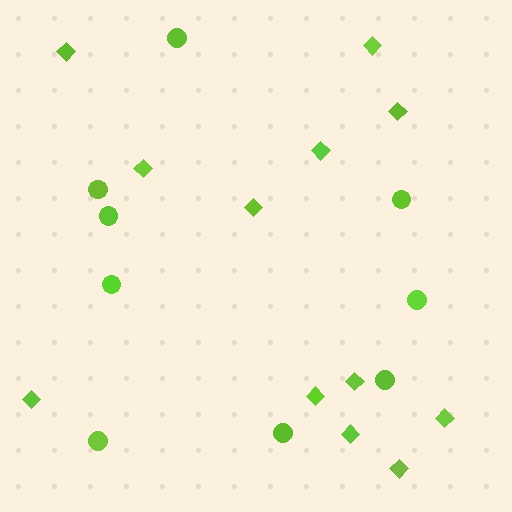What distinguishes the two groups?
There are 2 groups: one group of diamonds (12) and one group of circles (9).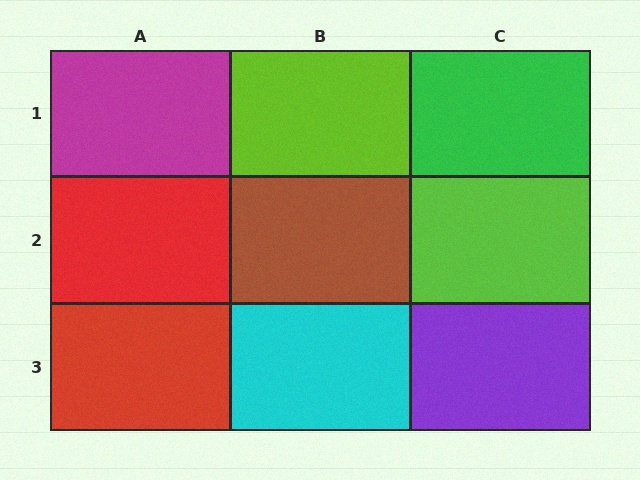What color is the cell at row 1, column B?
Lime.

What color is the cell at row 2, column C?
Lime.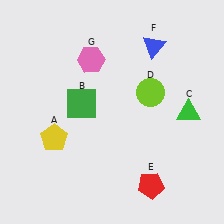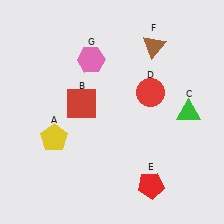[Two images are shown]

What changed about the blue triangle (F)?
In Image 1, F is blue. In Image 2, it changed to brown.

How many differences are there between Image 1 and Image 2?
There are 3 differences between the two images.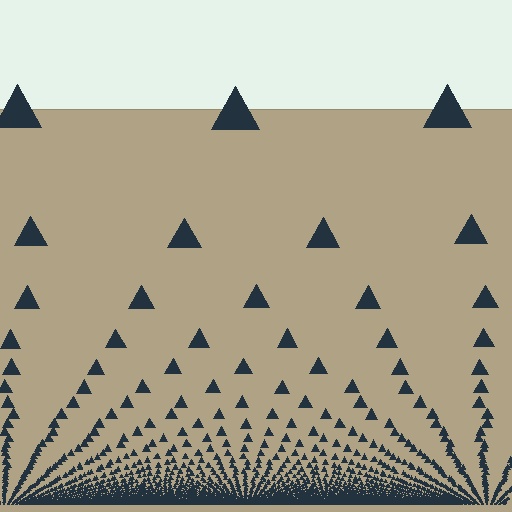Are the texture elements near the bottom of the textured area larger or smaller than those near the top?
Smaller. The gradient is inverted — elements near the bottom are smaller and denser.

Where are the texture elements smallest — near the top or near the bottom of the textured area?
Near the bottom.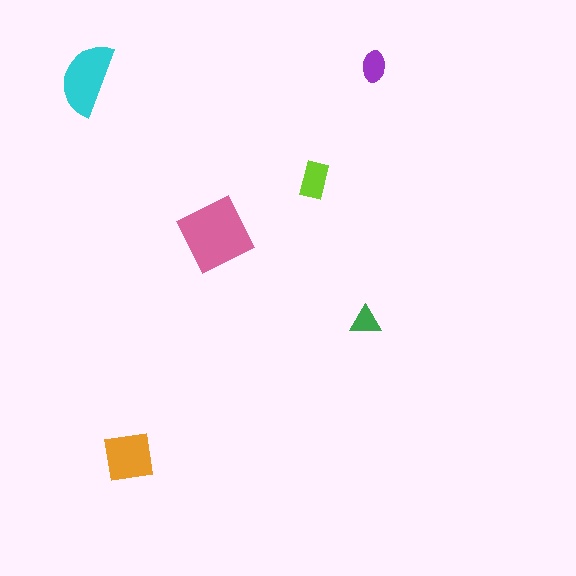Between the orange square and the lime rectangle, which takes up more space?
The orange square.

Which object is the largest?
The pink diamond.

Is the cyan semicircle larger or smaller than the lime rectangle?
Larger.